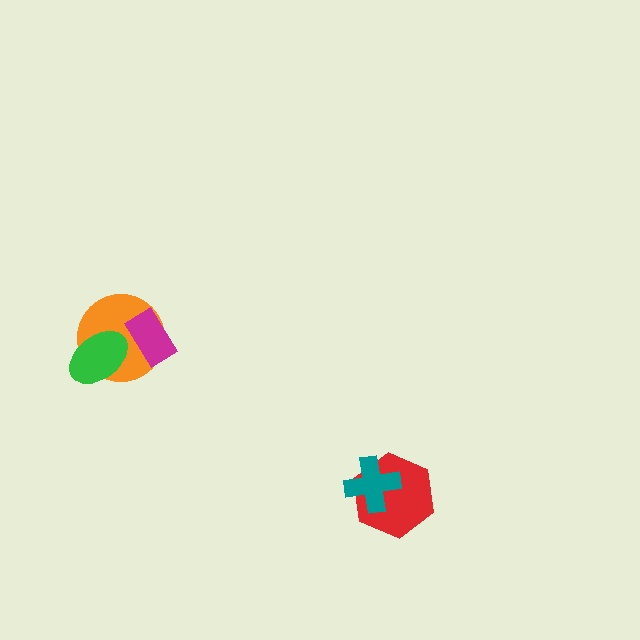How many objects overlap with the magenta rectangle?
1 object overlaps with the magenta rectangle.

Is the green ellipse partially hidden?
No, no other shape covers it.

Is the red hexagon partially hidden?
Yes, it is partially covered by another shape.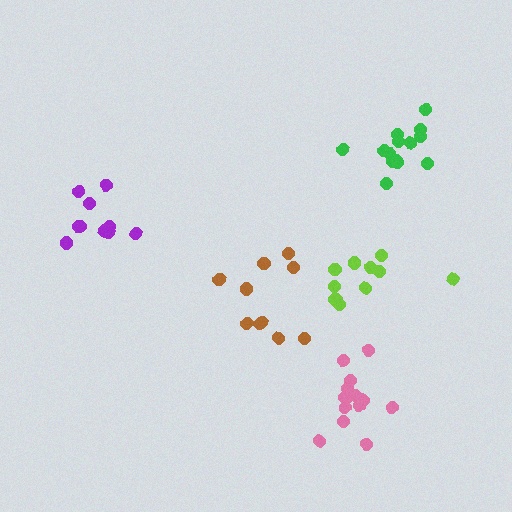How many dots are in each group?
Group 1: 11 dots, Group 2: 15 dots, Group 3: 11 dots, Group 4: 10 dots, Group 5: 14 dots (61 total).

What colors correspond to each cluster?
The clusters are colored: brown, pink, lime, purple, green.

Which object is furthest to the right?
The green cluster is rightmost.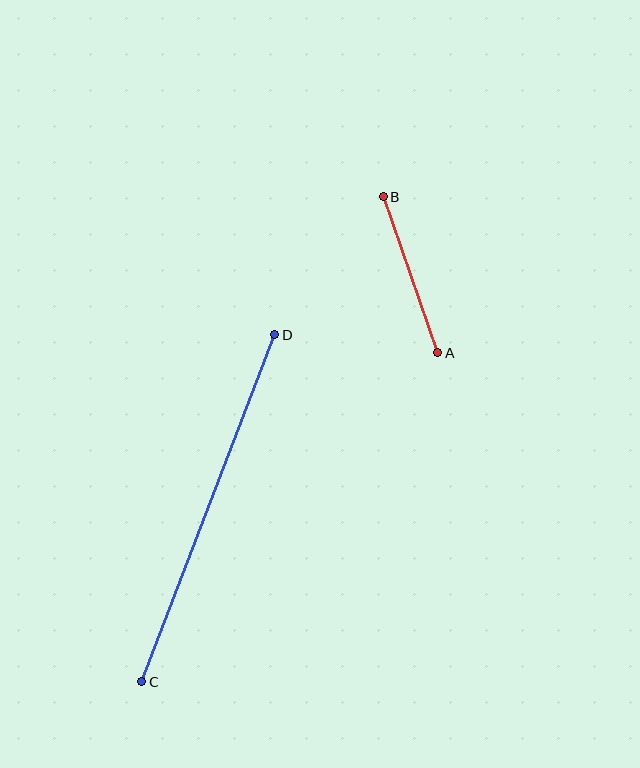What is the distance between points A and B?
The distance is approximately 165 pixels.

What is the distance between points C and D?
The distance is approximately 371 pixels.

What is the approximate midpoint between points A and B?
The midpoint is at approximately (410, 275) pixels.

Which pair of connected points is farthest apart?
Points C and D are farthest apart.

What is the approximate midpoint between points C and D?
The midpoint is at approximately (208, 508) pixels.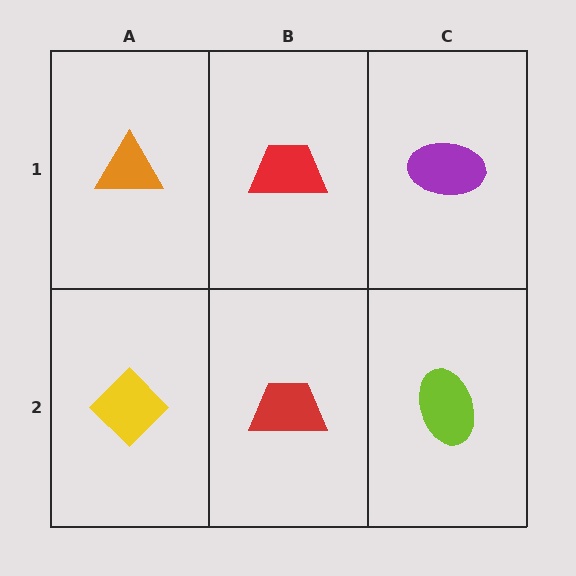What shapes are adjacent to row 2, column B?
A red trapezoid (row 1, column B), a yellow diamond (row 2, column A), a lime ellipse (row 2, column C).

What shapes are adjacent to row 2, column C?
A purple ellipse (row 1, column C), a red trapezoid (row 2, column B).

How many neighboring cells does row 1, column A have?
2.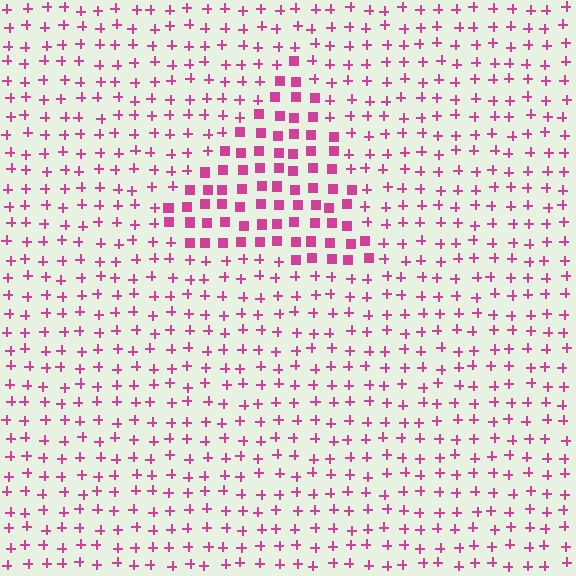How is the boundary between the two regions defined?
The boundary is defined by a change in element shape: squares inside vs. plus signs outside. All elements share the same color and spacing.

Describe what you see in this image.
The image is filled with small magenta elements arranged in a uniform grid. A triangle-shaped region contains squares, while the surrounding area contains plus signs. The boundary is defined purely by the change in element shape.